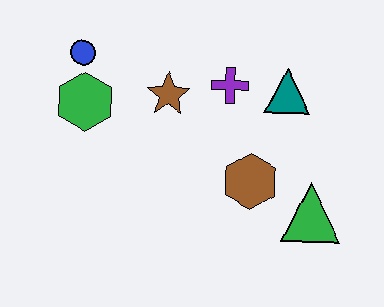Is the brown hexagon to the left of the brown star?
No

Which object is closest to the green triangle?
The brown hexagon is closest to the green triangle.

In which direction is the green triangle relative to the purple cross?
The green triangle is below the purple cross.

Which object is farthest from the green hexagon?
The green triangle is farthest from the green hexagon.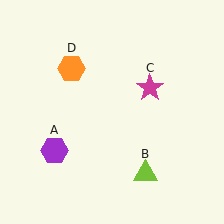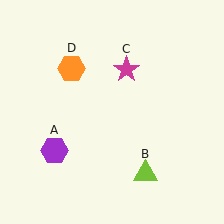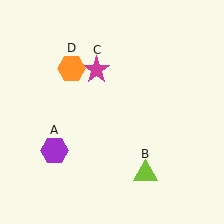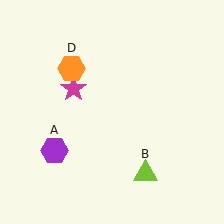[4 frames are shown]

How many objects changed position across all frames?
1 object changed position: magenta star (object C).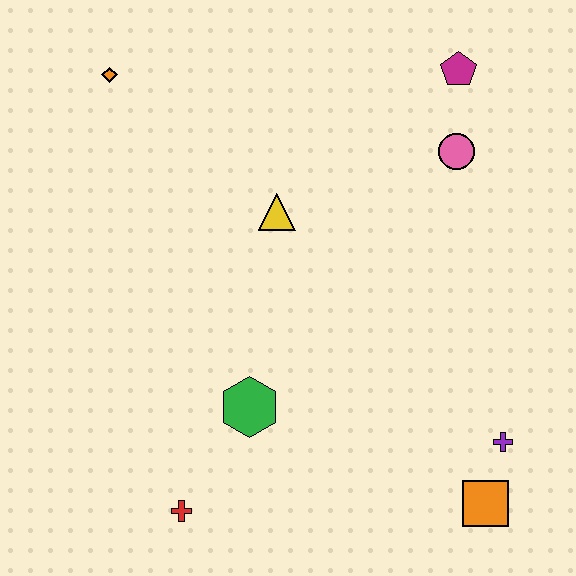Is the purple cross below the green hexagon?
Yes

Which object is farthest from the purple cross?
The orange diamond is farthest from the purple cross.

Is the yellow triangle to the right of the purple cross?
No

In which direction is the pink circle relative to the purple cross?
The pink circle is above the purple cross.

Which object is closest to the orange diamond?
The yellow triangle is closest to the orange diamond.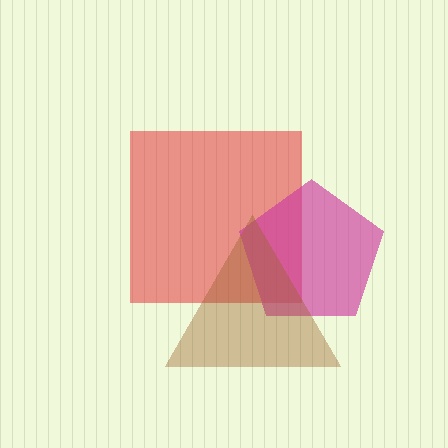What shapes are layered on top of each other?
The layered shapes are: a red square, a magenta pentagon, a brown triangle.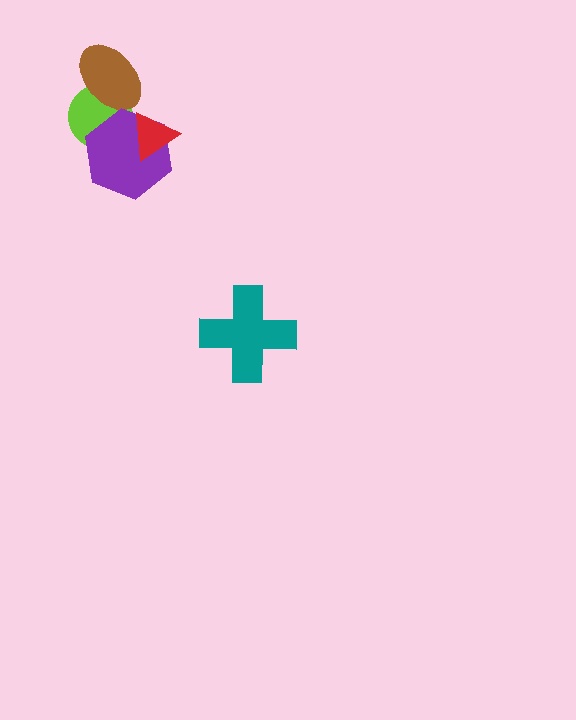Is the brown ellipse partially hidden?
No, no other shape covers it.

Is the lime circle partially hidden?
Yes, it is partially covered by another shape.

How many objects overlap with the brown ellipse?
1 object overlaps with the brown ellipse.